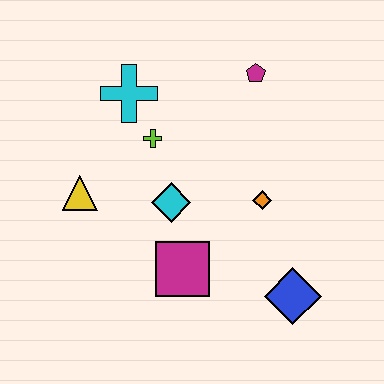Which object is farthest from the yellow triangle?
The blue diamond is farthest from the yellow triangle.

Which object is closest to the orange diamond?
The cyan diamond is closest to the orange diamond.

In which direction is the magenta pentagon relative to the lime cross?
The magenta pentagon is to the right of the lime cross.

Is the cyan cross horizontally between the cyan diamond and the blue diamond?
No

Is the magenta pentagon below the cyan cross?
No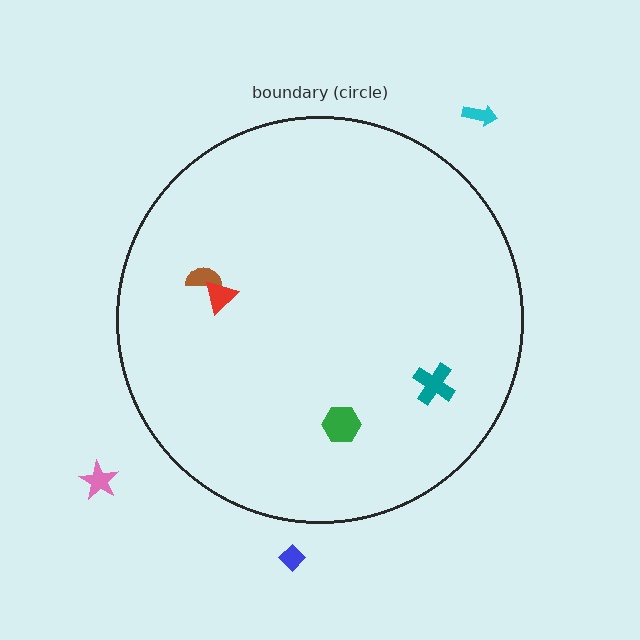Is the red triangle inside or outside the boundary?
Inside.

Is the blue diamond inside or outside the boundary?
Outside.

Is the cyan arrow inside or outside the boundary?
Outside.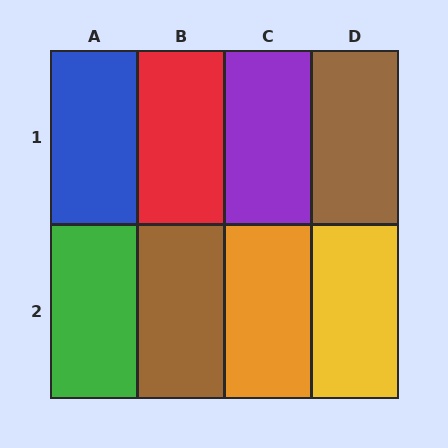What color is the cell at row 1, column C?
Purple.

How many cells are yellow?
1 cell is yellow.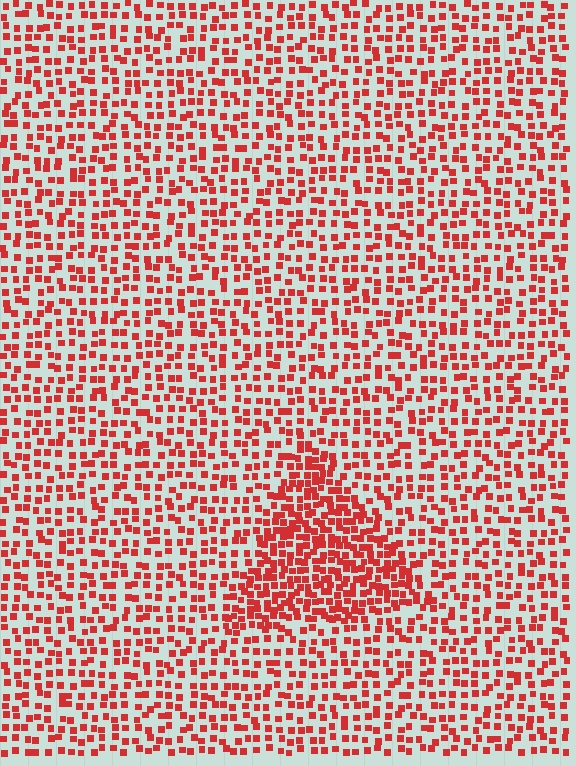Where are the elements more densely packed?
The elements are more densely packed inside the triangle boundary.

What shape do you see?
I see a triangle.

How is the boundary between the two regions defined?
The boundary is defined by a change in element density (approximately 1.9x ratio). All elements are the same color, size, and shape.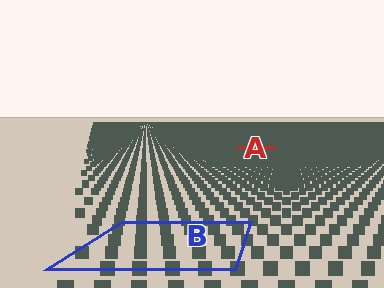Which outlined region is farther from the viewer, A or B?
Region A is farther from the viewer — the texture elements inside it appear smaller and more densely packed.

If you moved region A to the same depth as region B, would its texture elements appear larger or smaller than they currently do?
They would appear larger. At a closer depth, the same texture elements are projected at a bigger on-screen size.